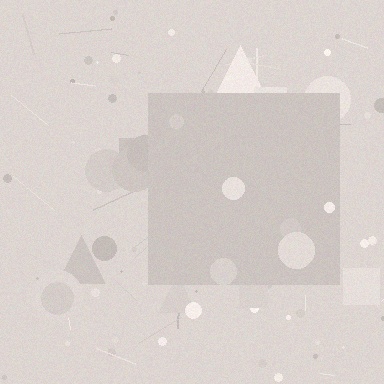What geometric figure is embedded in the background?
A square is embedded in the background.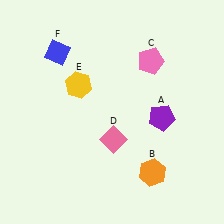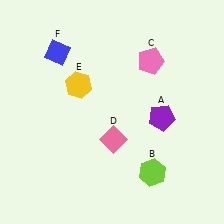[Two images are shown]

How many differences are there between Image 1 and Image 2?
There is 1 difference between the two images.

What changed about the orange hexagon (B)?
In Image 1, B is orange. In Image 2, it changed to lime.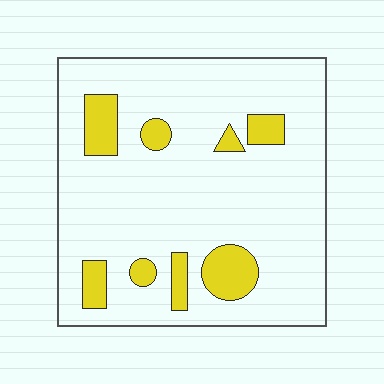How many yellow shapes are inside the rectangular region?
8.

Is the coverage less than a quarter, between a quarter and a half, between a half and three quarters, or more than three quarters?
Less than a quarter.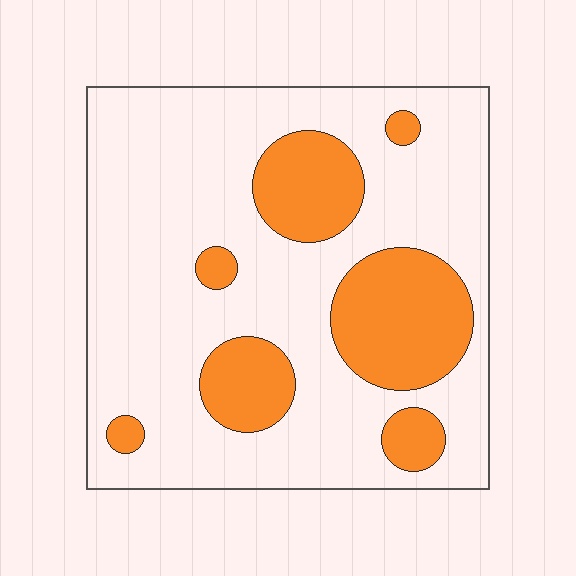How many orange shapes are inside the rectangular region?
7.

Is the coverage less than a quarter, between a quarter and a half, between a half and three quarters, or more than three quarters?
Less than a quarter.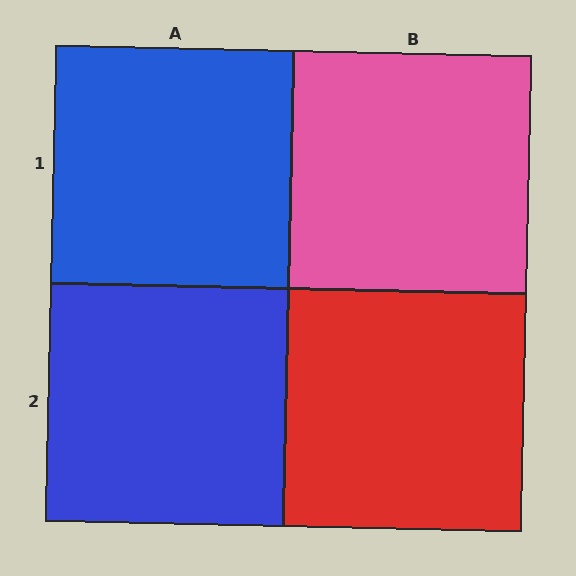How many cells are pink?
1 cell is pink.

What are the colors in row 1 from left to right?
Blue, pink.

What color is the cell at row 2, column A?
Blue.